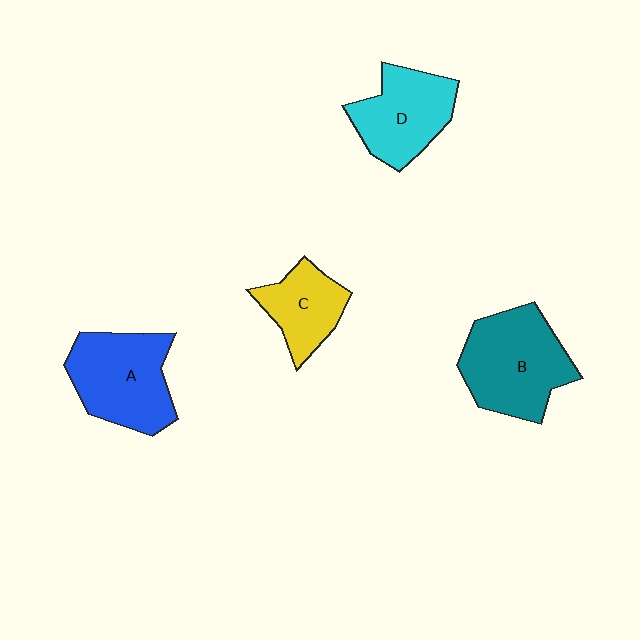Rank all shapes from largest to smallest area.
From largest to smallest: B (teal), A (blue), D (cyan), C (yellow).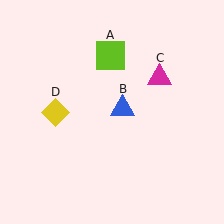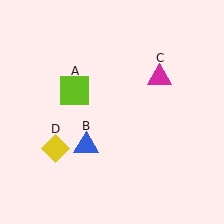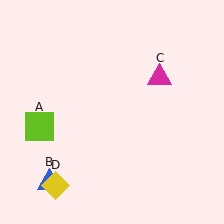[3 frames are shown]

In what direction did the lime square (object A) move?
The lime square (object A) moved down and to the left.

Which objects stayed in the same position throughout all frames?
Magenta triangle (object C) remained stationary.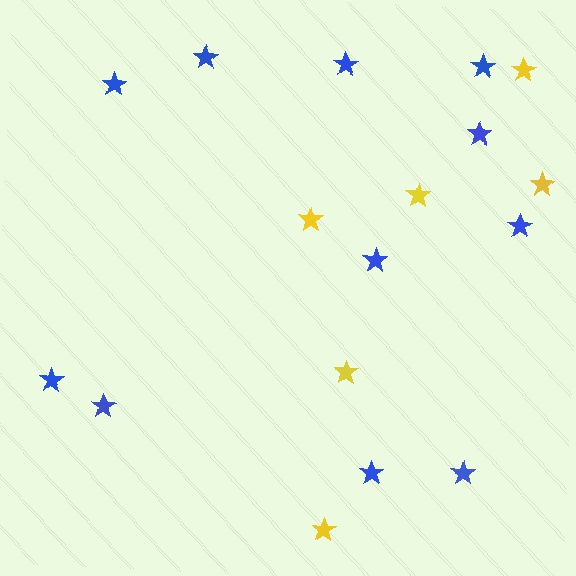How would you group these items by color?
There are 2 groups: one group of yellow stars (6) and one group of blue stars (11).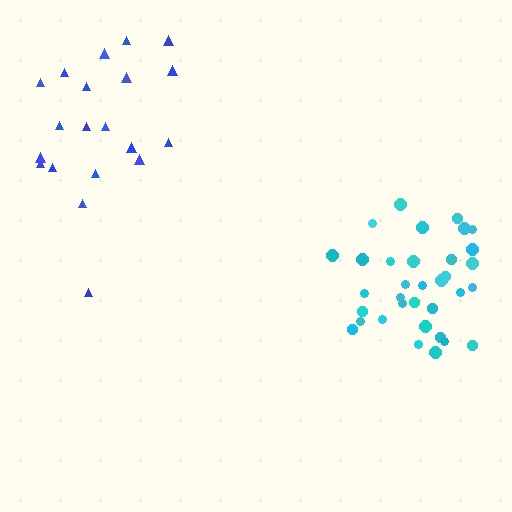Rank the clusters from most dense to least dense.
cyan, blue.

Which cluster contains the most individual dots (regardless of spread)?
Cyan (34).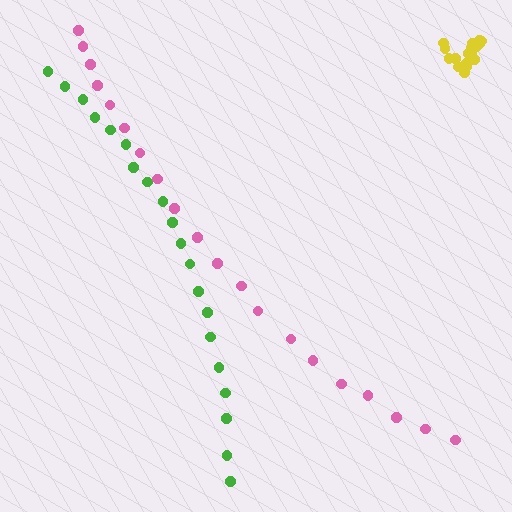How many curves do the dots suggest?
There are 3 distinct paths.